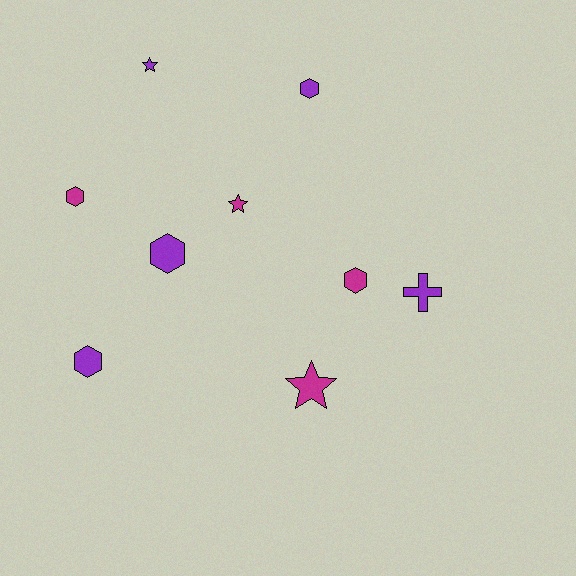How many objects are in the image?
There are 9 objects.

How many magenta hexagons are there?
There are 2 magenta hexagons.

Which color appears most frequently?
Purple, with 5 objects.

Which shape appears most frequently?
Hexagon, with 5 objects.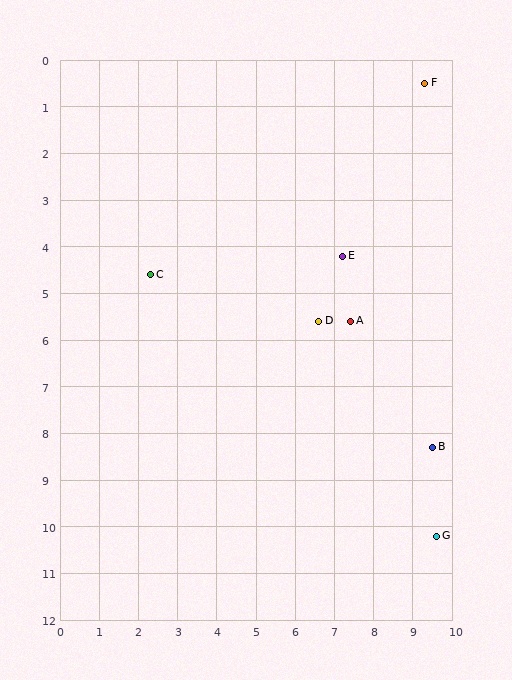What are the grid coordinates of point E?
Point E is at approximately (7.2, 4.2).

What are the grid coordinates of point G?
Point G is at approximately (9.6, 10.2).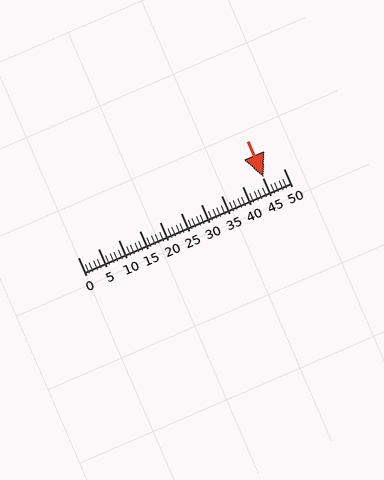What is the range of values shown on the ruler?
The ruler shows values from 0 to 50.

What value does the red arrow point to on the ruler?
The red arrow points to approximately 45.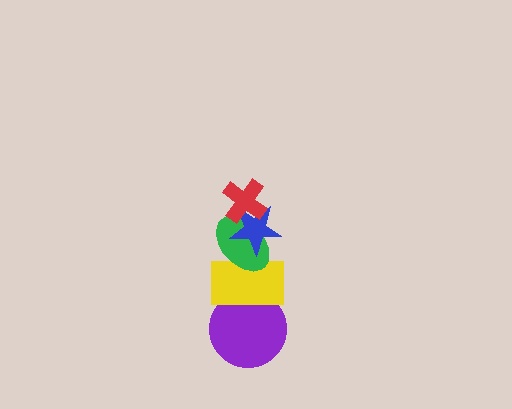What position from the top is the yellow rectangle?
The yellow rectangle is 4th from the top.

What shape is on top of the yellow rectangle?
The green ellipse is on top of the yellow rectangle.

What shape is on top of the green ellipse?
The blue star is on top of the green ellipse.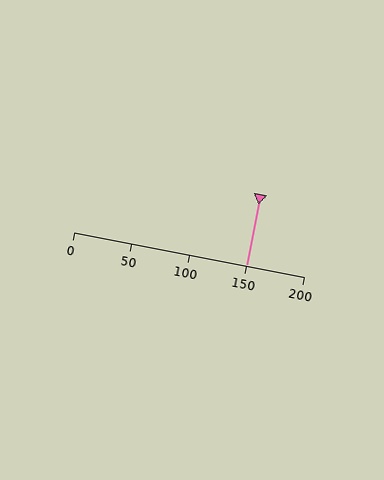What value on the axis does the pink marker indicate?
The marker indicates approximately 150.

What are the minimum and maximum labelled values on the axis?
The axis runs from 0 to 200.